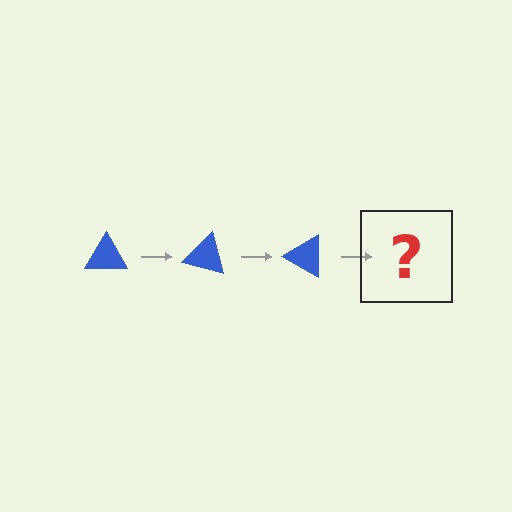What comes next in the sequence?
The next element should be a blue triangle rotated 45 degrees.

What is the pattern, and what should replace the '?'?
The pattern is that the triangle rotates 15 degrees each step. The '?' should be a blue triangle rotated 45 degrees.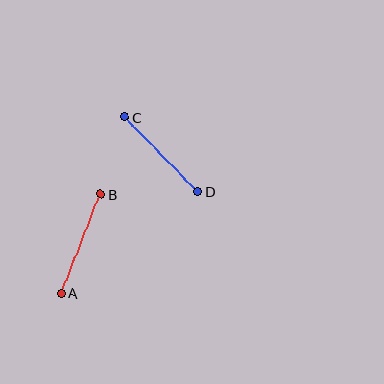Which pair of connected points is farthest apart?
Points A and B are farthest apart.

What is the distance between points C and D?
The distance is approximately 105 pixels.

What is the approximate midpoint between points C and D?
The midpoint is at approximately (161, 154) pixels.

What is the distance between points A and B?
The distance is approximately 107 pixels.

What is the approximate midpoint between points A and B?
The midpoint is at approximately (81, 244) pixels.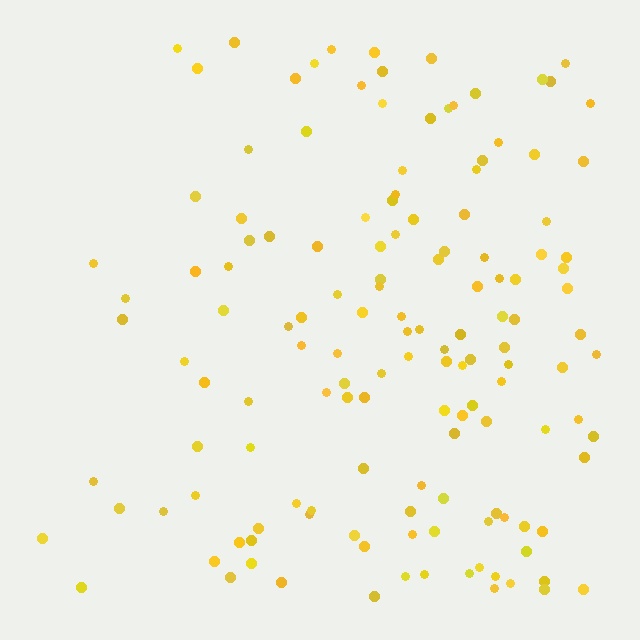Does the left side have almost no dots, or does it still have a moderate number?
Still a moderate number, just noticeably fewer than the right.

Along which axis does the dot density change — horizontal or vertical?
Horizontal.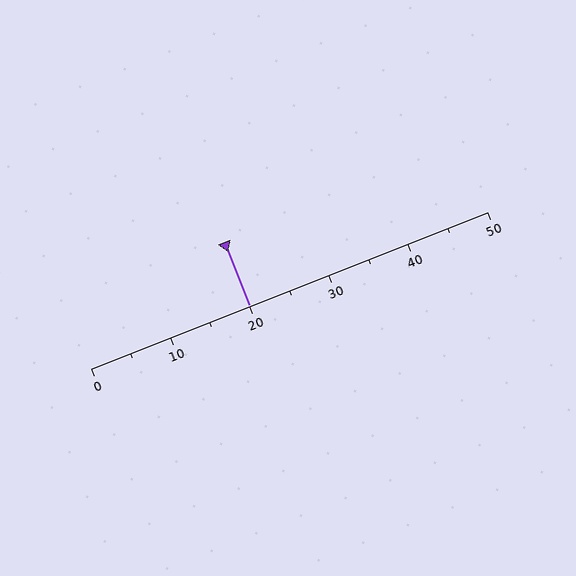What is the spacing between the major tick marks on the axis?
The major ticks are spaced 10 apart.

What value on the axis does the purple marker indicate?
The marker indicates approximately 20.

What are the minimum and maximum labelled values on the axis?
The axis runs from 0 to 50.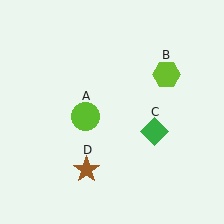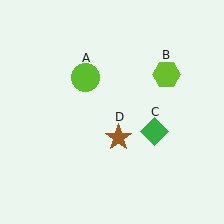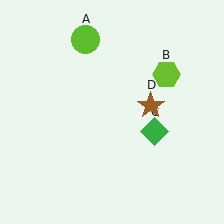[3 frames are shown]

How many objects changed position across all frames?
2 objects changed position: lime circle (object A), brown star (object D).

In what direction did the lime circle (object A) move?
The lime circle (object A) moved up.